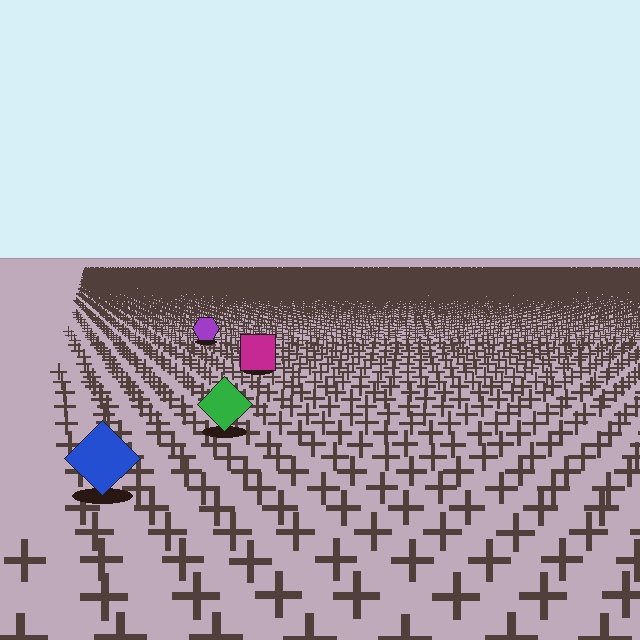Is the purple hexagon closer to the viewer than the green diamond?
No. The green diamond is closer — you can tell from the texture gradient: the ground texture is coarser near it.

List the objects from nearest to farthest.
From nearest to farthest: the blue diamond, the green diamond, the magenta square, the purple hexagon.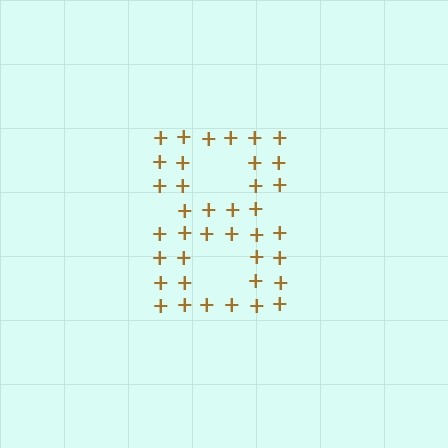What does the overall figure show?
The overall figure shows the digit 8.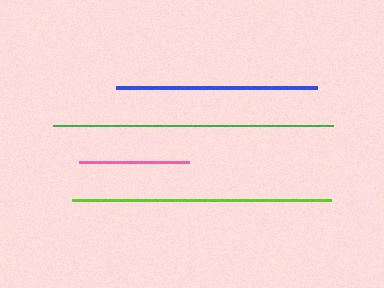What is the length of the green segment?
The green segment is approximately 280 pixels long.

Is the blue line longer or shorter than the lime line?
The lime line is longer than the blue line.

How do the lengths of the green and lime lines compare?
The green and lime lines are approximately the same length.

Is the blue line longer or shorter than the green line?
The green line is longer than the blue line.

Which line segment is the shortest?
The pink line is the shortest at approximately 110 pixels.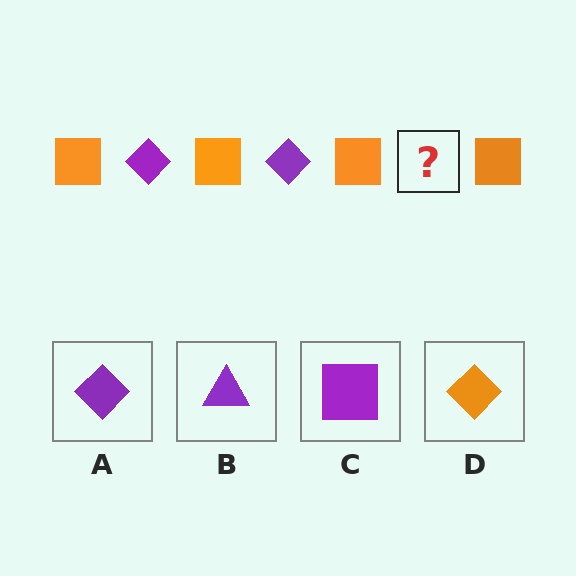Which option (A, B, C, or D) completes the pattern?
A.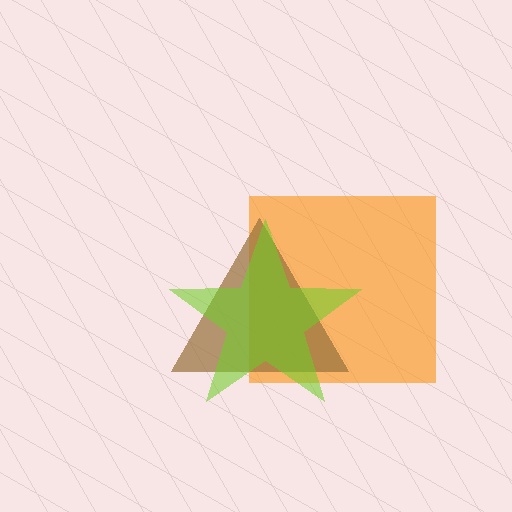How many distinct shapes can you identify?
There are 3 distinct shapes: an orange square, a brown triangle, a lime star.